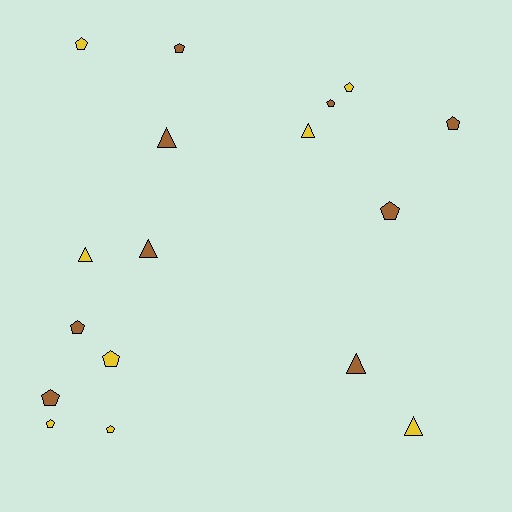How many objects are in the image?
There are 17 objects.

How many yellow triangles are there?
There are 3 yellow triangles.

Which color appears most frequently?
Brown, with 9 objects.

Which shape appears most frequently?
Pentagon, with 11 objects.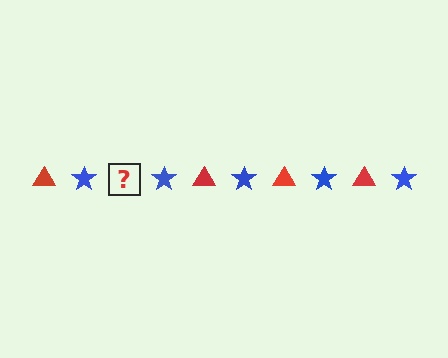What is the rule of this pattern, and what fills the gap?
The rule is that the pattern alternates between red triangle and blue star. The gap should be filled with a red triangle.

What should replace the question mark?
The question mark should be replaced with a red triangle.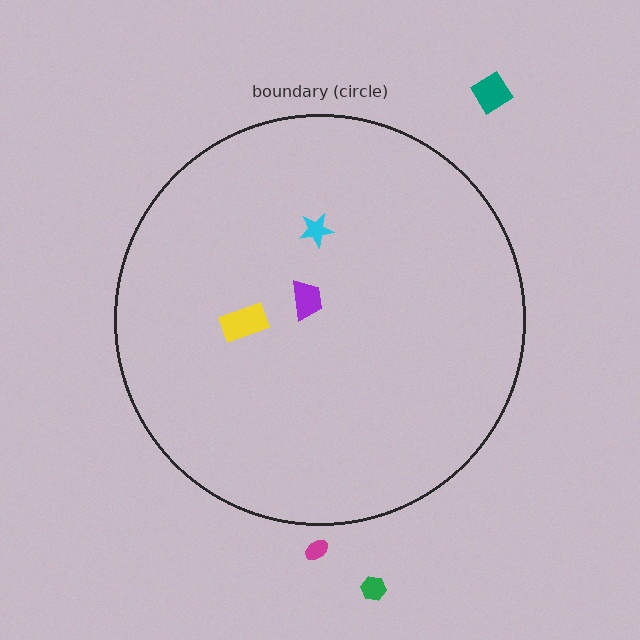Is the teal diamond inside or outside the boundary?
Outside.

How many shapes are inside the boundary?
3 inside, 3 outside.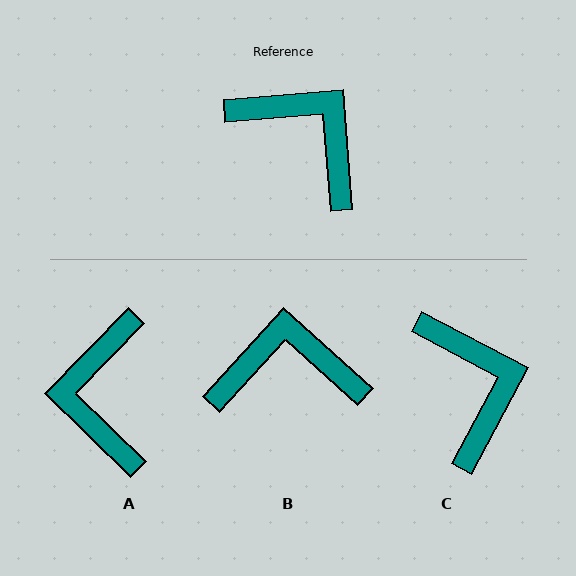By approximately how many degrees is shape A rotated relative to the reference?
Approximately 131 degrees counter-clockwise.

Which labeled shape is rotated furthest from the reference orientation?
A, about 131 degrees away.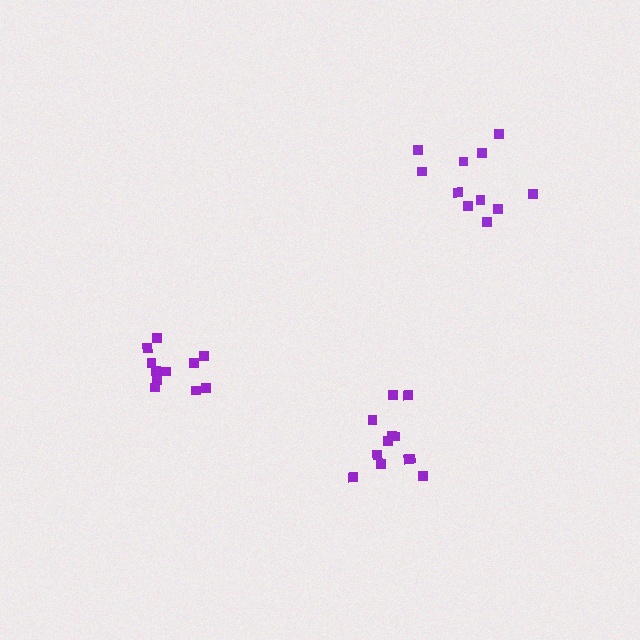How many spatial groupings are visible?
There are 3 spatial groupings.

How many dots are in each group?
Group 1: 11 dots, Group 2: 11 dots, Group 3: 12 dots (34 total).